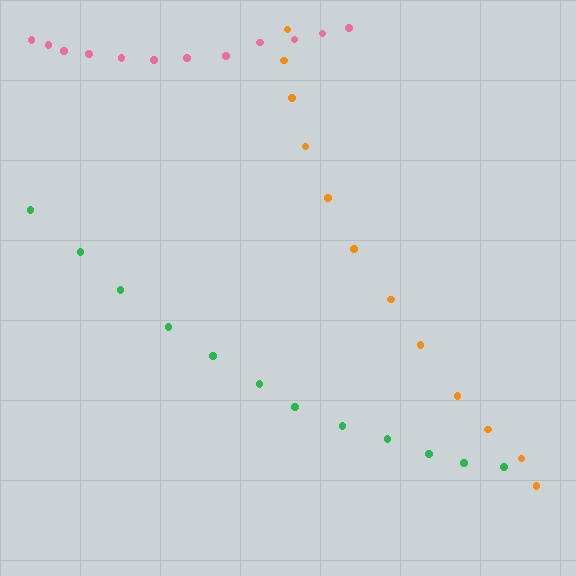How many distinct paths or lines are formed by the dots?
There are 3 distinct paths.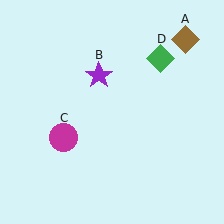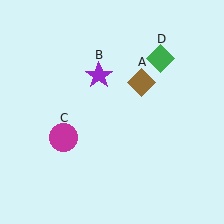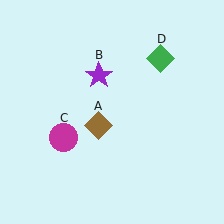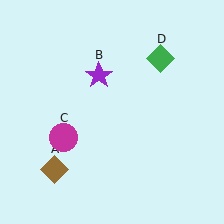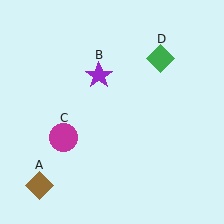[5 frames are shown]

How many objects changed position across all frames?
1 object changed position: brown diamond (object A).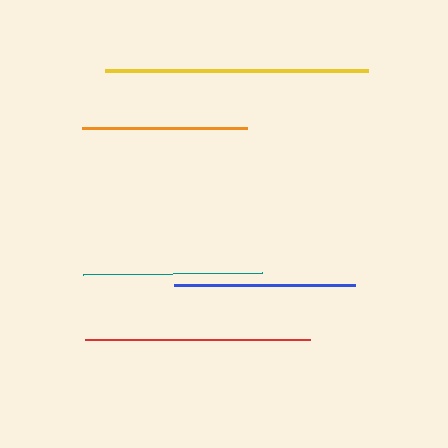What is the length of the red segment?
The red segment is approximately 225 pixels long.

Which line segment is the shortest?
The orange line is the shortest at approximately 166 pixels.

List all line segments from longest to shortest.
From longest to shortest: yellow, red, blue, teal, orange.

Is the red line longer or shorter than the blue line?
The red line is longer than the blue line.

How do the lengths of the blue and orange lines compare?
The blue and orange lines are approximately the same length.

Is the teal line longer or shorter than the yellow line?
The yellow line is longer than the teal line.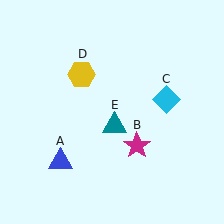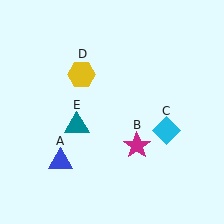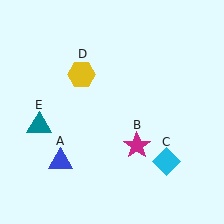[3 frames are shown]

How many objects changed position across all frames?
2 objects changed position: cyan diamond (object C), teal triangle (object E).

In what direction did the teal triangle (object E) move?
The teal triangle (object E) moved left.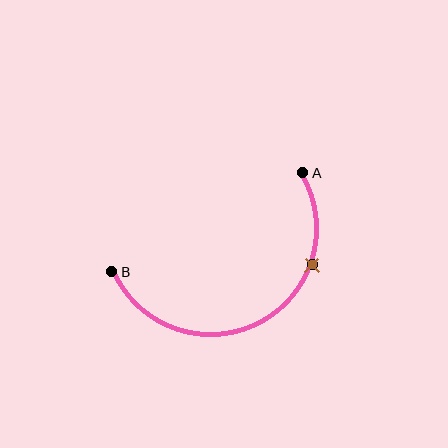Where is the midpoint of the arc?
The arc midpoint is the point on the curve farthest from the straight line joining A and B. It sits below that line.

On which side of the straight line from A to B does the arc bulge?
The arc bulges below the straight line connecting A and B.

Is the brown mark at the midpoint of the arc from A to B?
No. The brown mark lies on the arc but is closer to endpoint A. The arc midpoint would be at the point on the curve equidistant along the arc from both A and B.